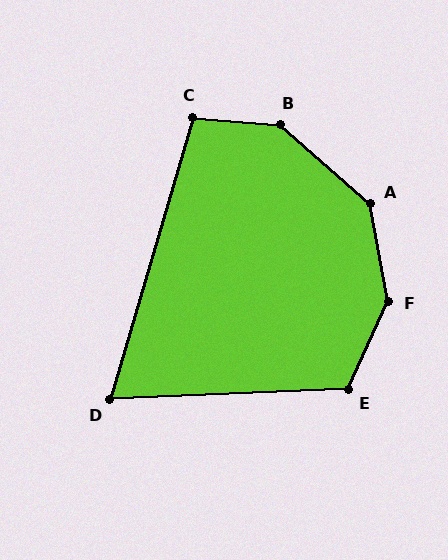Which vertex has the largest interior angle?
F, at approximately 145 degrees.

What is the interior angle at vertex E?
Approximately 117 degrees (obtuse).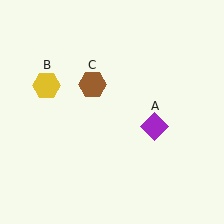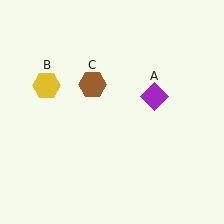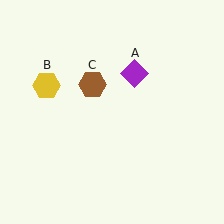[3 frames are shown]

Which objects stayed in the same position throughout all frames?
Yellow hexagon (object B) and brown hexagon (object C) remained stationary.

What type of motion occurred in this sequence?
The purple diamond (object A) rotated counterclockwise around the center of the scene.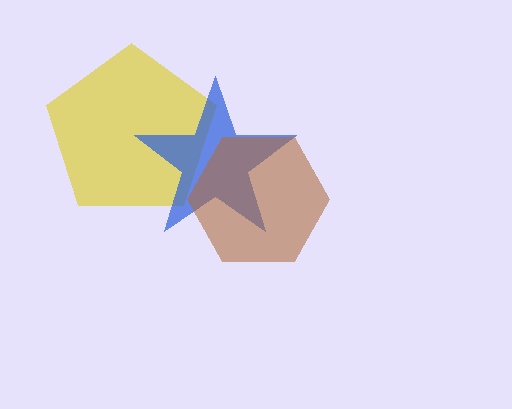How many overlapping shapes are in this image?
There are 3 overlapping shapes in the image.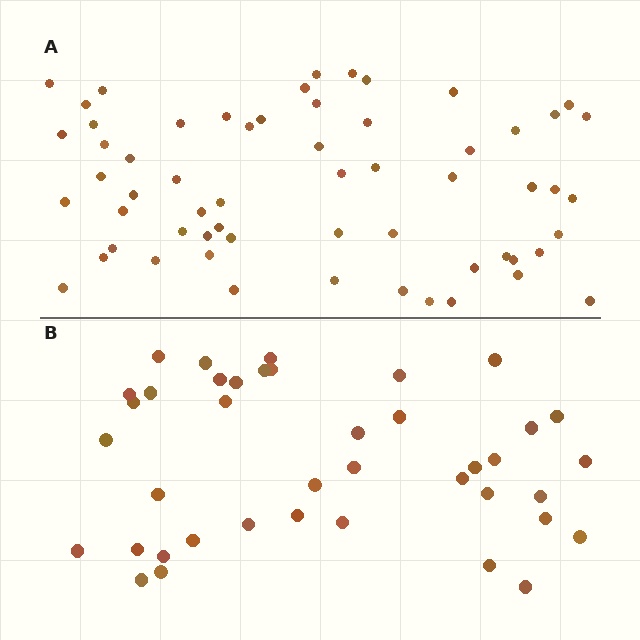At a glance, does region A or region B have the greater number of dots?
Region A (the top region) has more dots.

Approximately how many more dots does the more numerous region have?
Region A has approximately 20 more dots than region B.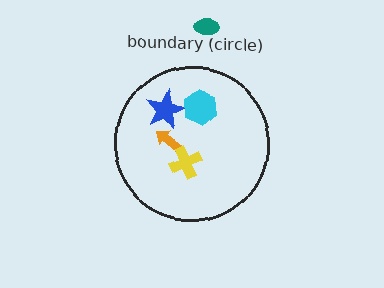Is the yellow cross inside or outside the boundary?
Inside.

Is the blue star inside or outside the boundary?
Inside.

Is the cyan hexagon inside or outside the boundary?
Inside.